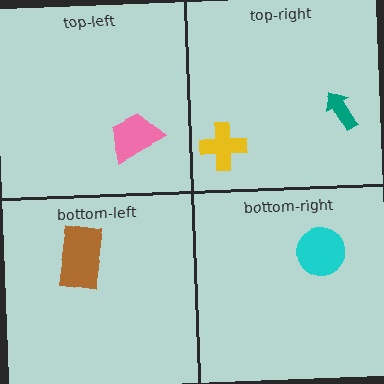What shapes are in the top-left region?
The pink trapezoid.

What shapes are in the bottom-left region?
The brown rectangle.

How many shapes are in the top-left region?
1.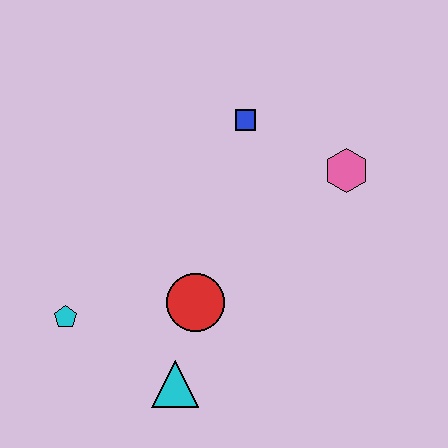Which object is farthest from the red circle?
The pink hexagon is farthest from the red circle.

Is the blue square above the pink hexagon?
Yes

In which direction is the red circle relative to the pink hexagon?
The red circle is to the left of the pink hexagon.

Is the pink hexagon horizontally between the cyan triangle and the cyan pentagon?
No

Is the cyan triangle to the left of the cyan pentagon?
No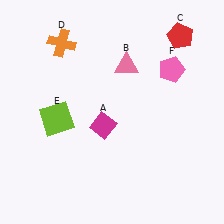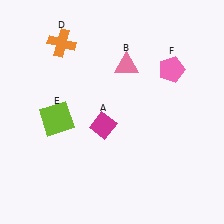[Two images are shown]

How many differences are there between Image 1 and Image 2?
There is 1 difference between the two images.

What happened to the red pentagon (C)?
The red pentagon (C) was removed in Image 2. It was in the top-right area of Image 1.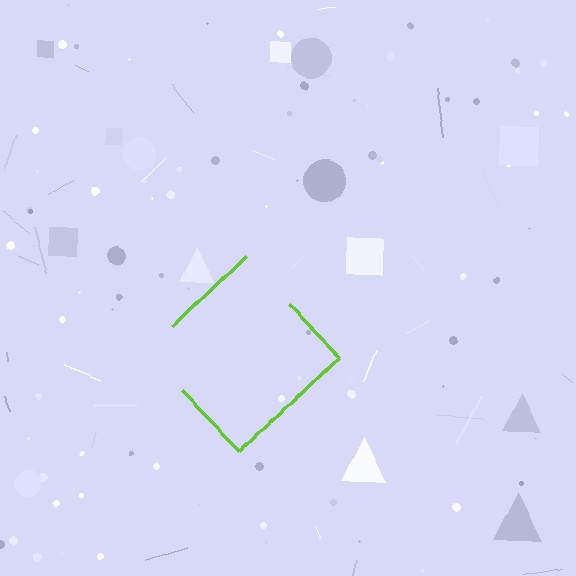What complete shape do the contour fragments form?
The contour fragments form a diamond.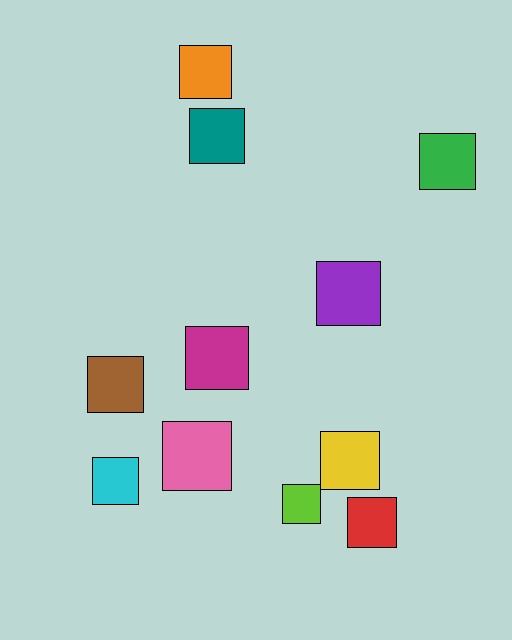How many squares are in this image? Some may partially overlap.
There are 11 squares.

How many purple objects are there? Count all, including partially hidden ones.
There is 1 purple object.